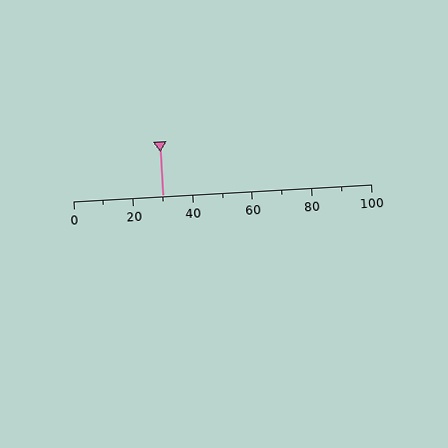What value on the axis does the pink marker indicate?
The marker indicates approximately 30.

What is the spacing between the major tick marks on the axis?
The major ticks are spaced 20 apart.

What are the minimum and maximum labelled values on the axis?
The axis runs from 0 to 100.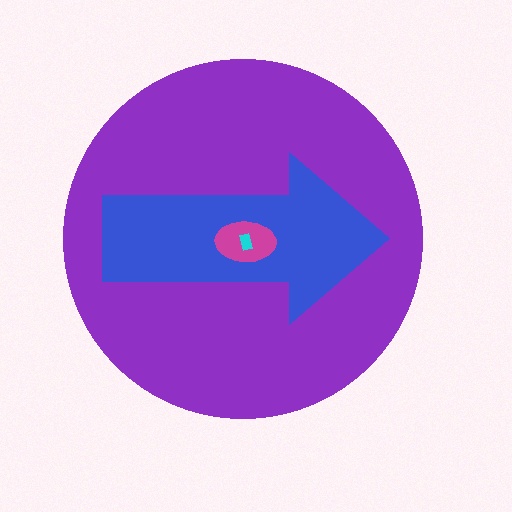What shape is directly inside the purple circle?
The blue arrow.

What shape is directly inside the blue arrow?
The magenta ellipse.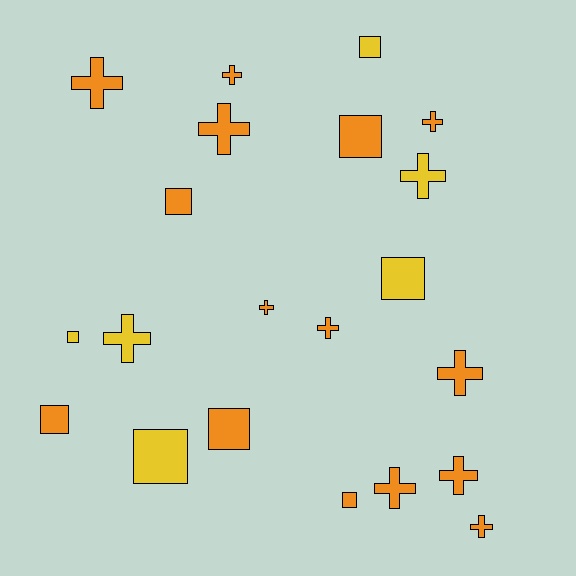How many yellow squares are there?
There are 4 yellow squares.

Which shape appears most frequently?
Cross, with 12 objects.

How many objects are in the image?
There are 21 objects.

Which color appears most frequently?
Orange, with 15 objects.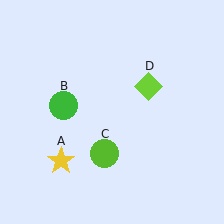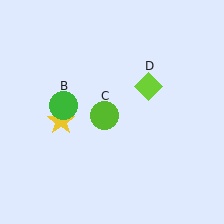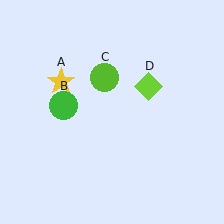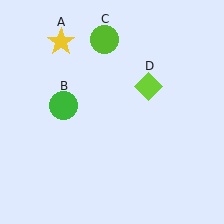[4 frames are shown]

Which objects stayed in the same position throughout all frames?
Green circle (object B) and lime diamond (object D) remained stationary.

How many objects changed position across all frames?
2 objects changed position: yellow star (object A), lime circle (object C).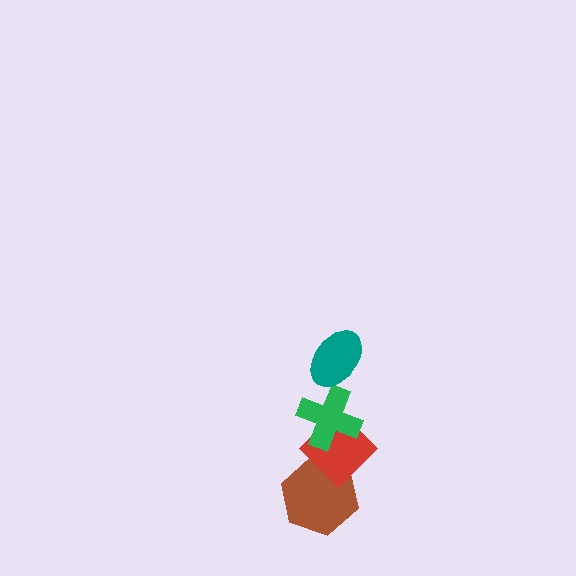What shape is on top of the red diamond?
The green cross is on top of the red diamond.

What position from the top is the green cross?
The green cross is 2nd from the top.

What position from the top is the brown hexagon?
The brown hexagon is 4th from the top.